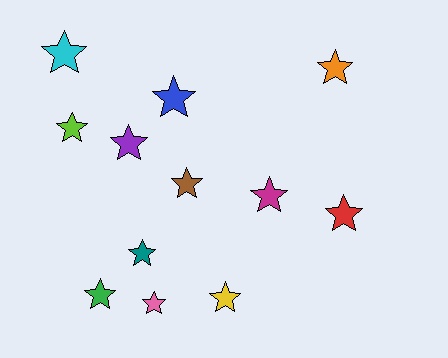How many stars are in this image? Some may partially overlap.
There are 12 stars.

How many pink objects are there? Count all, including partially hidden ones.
There is 1 pink object.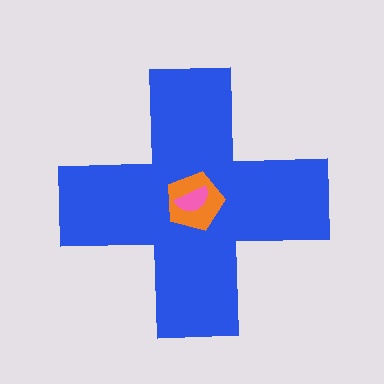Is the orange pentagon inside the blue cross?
Yes.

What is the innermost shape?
The pink semicircle.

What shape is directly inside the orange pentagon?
The pink semicircle.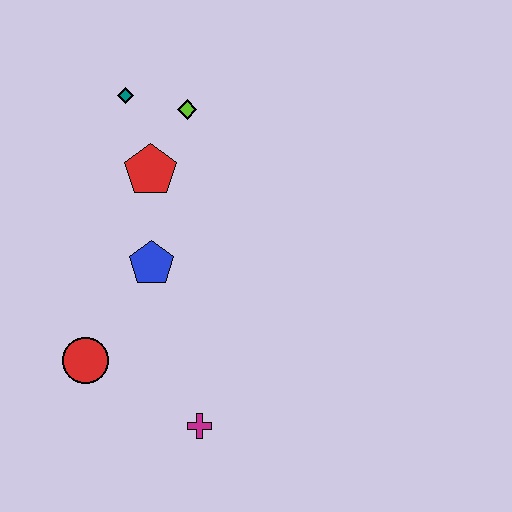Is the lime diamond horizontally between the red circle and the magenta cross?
Yes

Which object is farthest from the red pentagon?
The magenta cross is farthest from the red pentagon.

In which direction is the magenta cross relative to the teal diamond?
The magenta cross is below the teal diamond.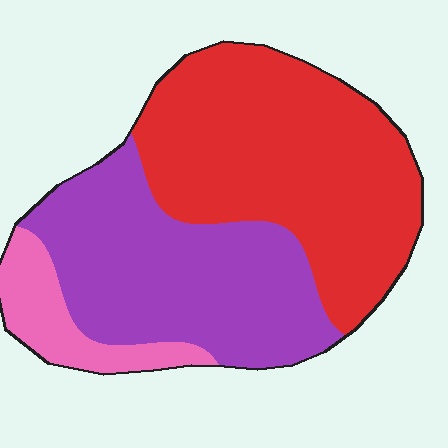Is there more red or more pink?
Red.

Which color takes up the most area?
Red, at roughly 50%.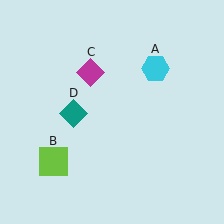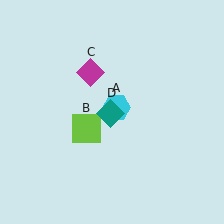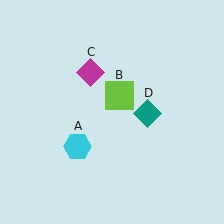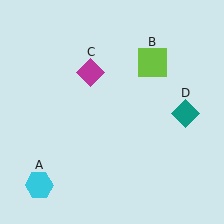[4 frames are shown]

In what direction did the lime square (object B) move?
The lime square (object B) moved up and to the right.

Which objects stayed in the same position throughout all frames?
Magenta diamond (object C) remained stationary.